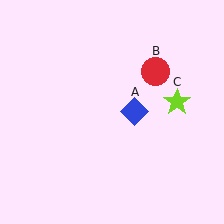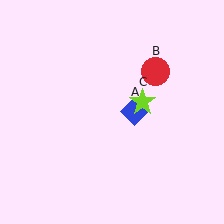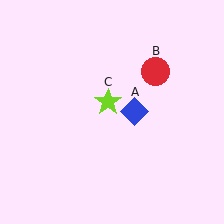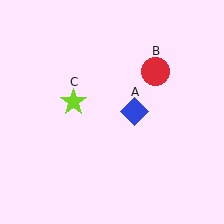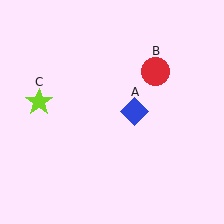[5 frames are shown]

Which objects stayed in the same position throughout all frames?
Blue diamond (object A) and red circle (object B) remained stationary.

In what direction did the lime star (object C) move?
The lime star (object C) moved left.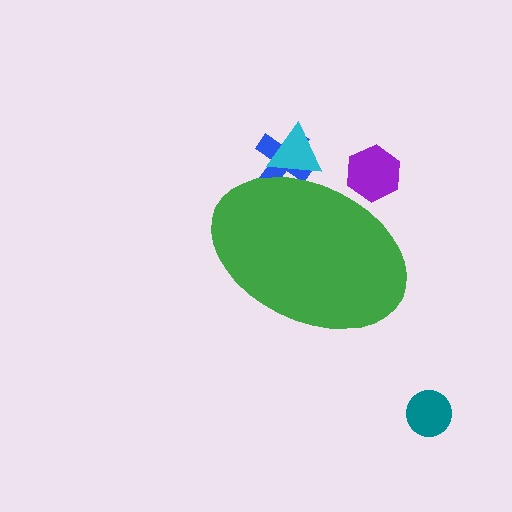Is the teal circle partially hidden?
No, the teal circle is fully visible.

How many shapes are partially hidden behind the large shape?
3 shapes are partially hidden.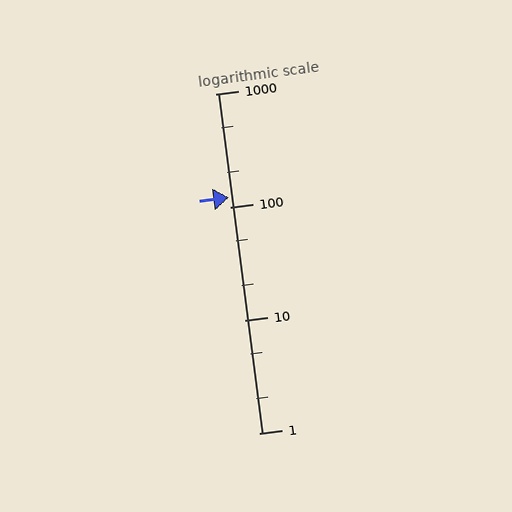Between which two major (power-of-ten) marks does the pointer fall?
The pointer is between 100 and 1000.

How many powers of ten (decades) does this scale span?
The scale spans 3 decades, from 1 to 1000.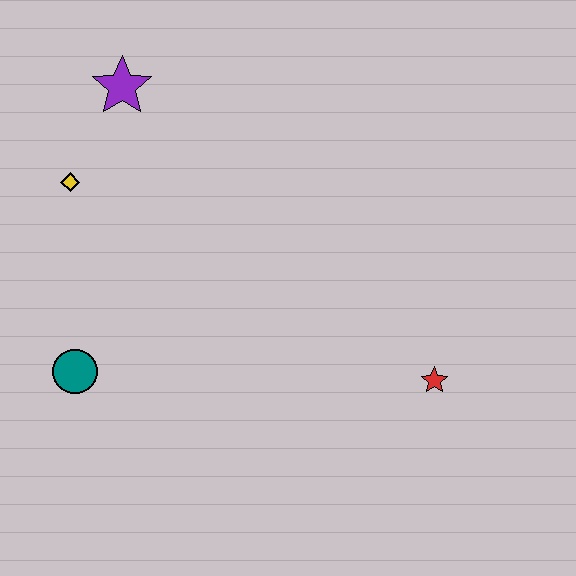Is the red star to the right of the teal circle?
Yes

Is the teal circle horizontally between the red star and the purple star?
No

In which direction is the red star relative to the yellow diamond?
The red star is to the right of the yellow diamond.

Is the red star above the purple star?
No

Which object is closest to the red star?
The teal circle is closest to the red star.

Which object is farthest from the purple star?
The red star is farthest from the purple star.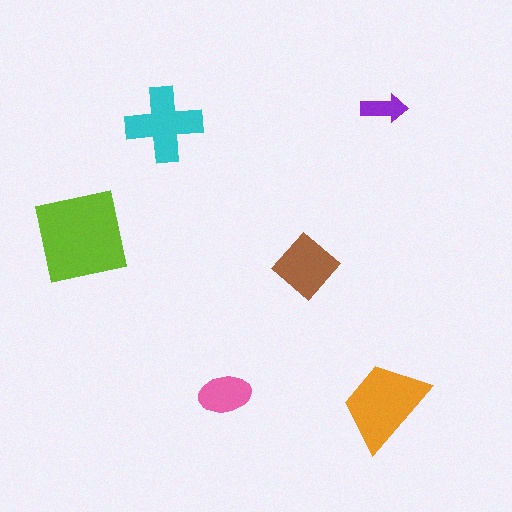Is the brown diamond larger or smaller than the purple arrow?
Larger.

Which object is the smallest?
The purple arrow.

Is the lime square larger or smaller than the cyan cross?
Larger.